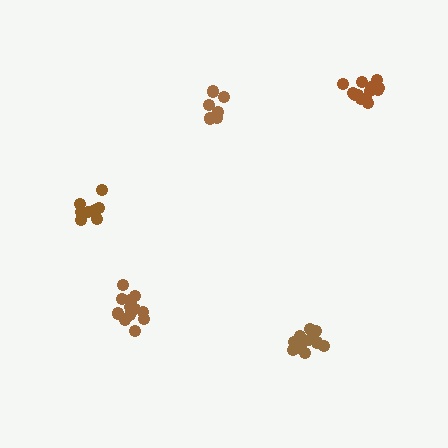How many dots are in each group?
Group 1: 8 dots, Group 2: 13 dots, Group 3: 14 dots, Group 4: 12 dots, Group 5: 8 dots (55 total).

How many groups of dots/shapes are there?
There are 5 groups.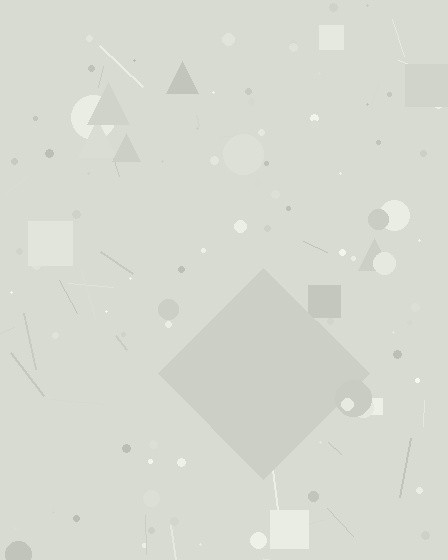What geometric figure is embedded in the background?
A diamond is embedded in the background.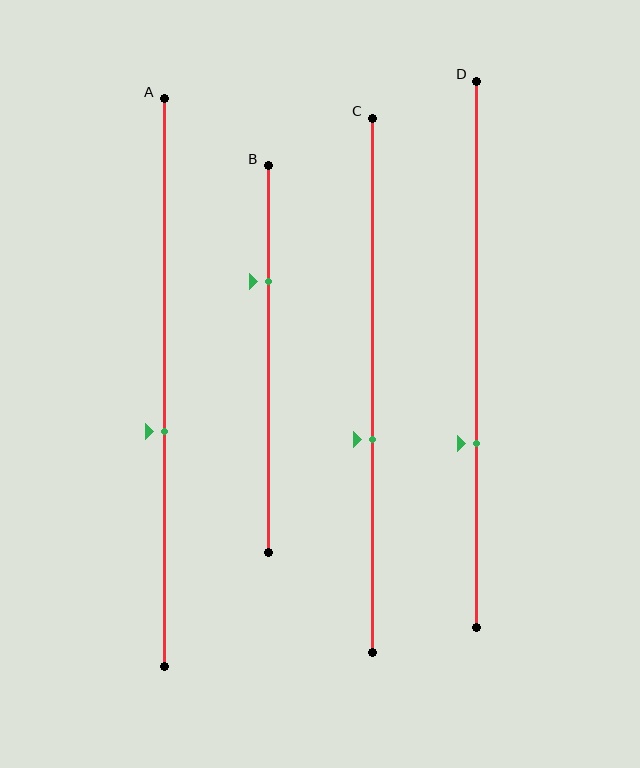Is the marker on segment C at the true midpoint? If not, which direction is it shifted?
No, the marker on segment C is shifted downward by about 10% of the segment length.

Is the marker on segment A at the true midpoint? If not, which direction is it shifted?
No, the marker on segment A is shifted downward by about 9% of the segment length.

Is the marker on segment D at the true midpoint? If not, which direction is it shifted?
No, the marker on segment D is shifted downward by about 16% of the segment length.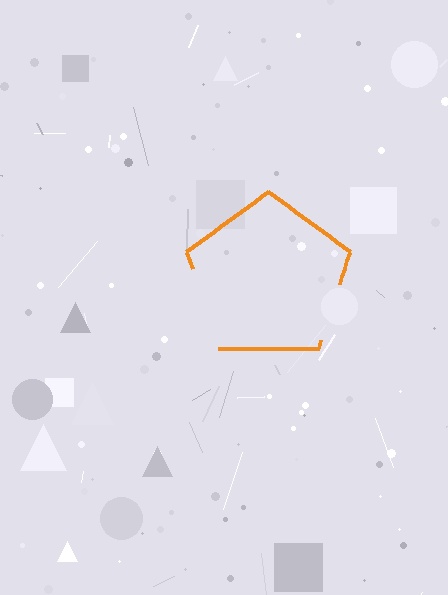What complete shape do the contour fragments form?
The contour fragments form a pentagon.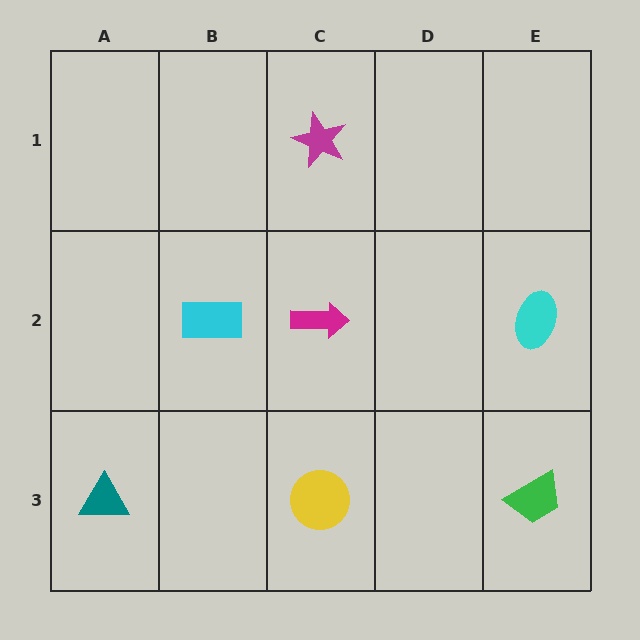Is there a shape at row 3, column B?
No, that cell is empty.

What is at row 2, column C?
A magenta arrow.